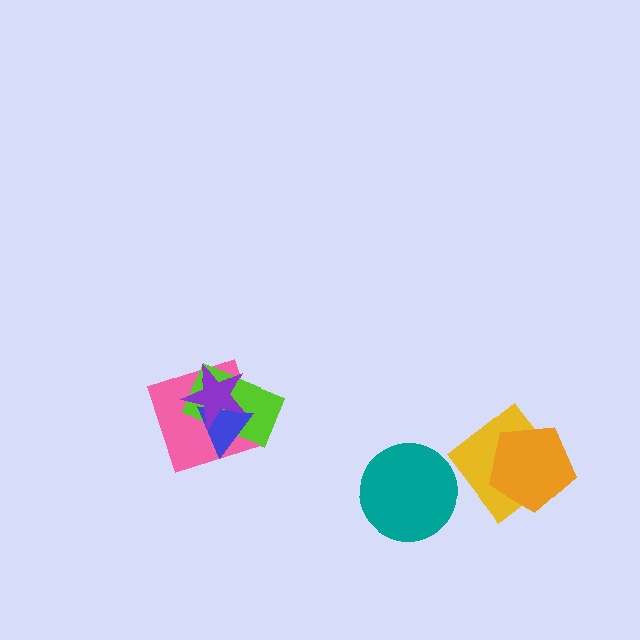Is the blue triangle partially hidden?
Yes, it is partially covered by another shape.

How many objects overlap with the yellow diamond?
1 object overlaps with the yellow diamond.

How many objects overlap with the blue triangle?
3 objects overlap with the blue triangle.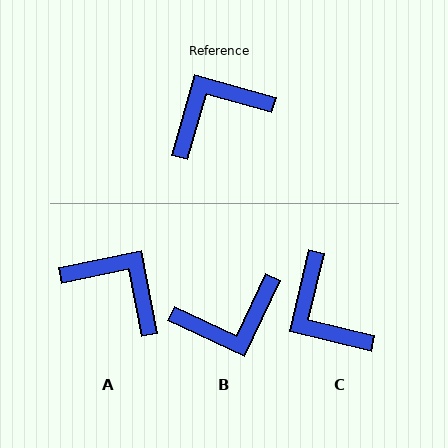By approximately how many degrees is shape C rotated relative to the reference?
Approximately 92 degrees counter-clockwise.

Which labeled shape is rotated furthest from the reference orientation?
B, about 171 degrees away.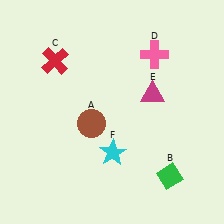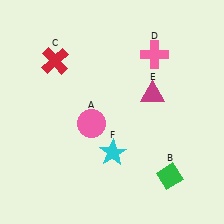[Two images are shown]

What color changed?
The circle (A) changed from brown in Image 1 to pink in Image 2.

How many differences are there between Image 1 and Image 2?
There is 1 difference between the two images.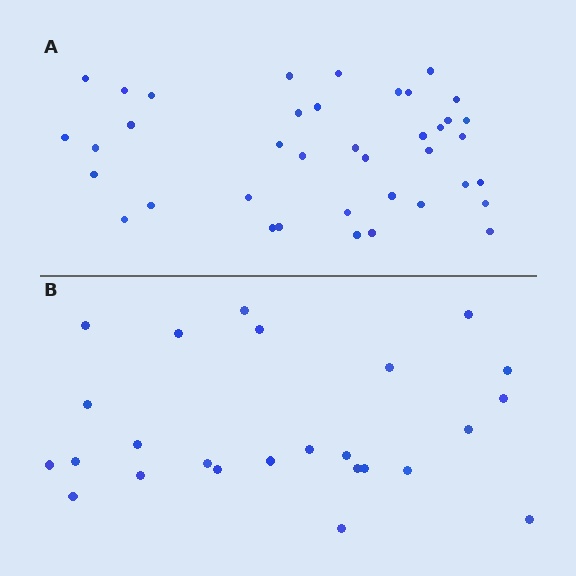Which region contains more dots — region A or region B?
Region A (the top region) has more dots.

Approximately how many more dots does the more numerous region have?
Region A has approximately 15 more dots than region B.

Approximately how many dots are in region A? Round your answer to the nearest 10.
About 40 dots. (The exact count is 39, which rounds to 40.)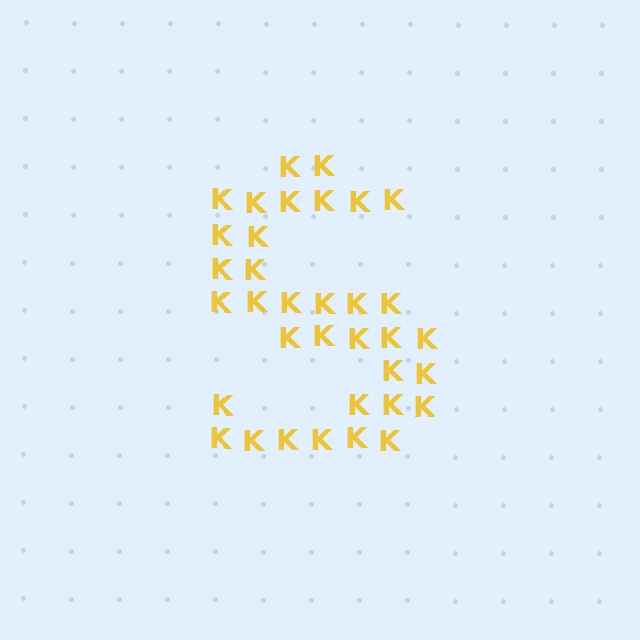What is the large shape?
The large shape is the letter S.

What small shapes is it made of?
It is made of small letter K's.